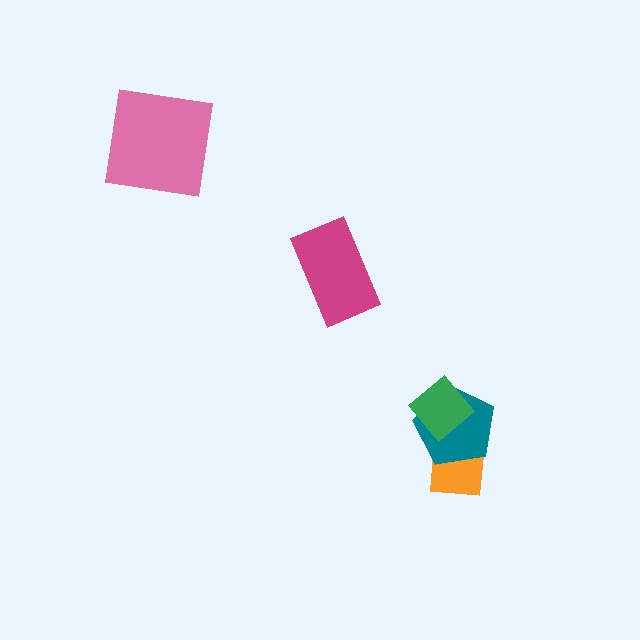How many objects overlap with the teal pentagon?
2 objects overlap with the teal pentagon.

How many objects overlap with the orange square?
1 object overlaps with the orange square.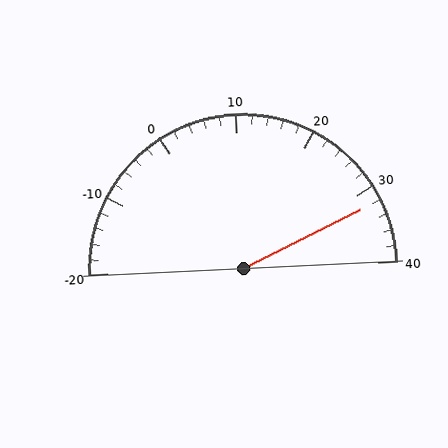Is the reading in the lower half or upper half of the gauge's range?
The reading is in the upper half of the range (-20 to 40).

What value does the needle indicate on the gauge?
The needle indicates approximately 32.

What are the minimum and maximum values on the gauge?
The gauge ranges from -20 to 40.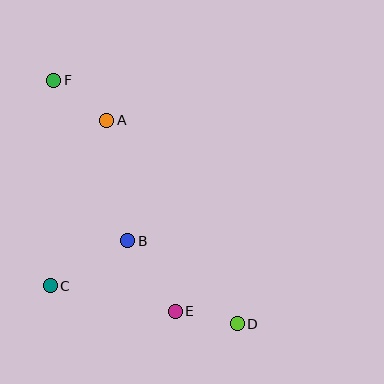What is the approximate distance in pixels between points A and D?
The distance between A and D is approximately 242 pixels.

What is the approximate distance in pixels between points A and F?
The distance between A and F is approximately 67 pixels.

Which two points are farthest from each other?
Points D and F are farthest from each other.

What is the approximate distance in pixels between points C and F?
The distance between C and F is approximately 205 pixels.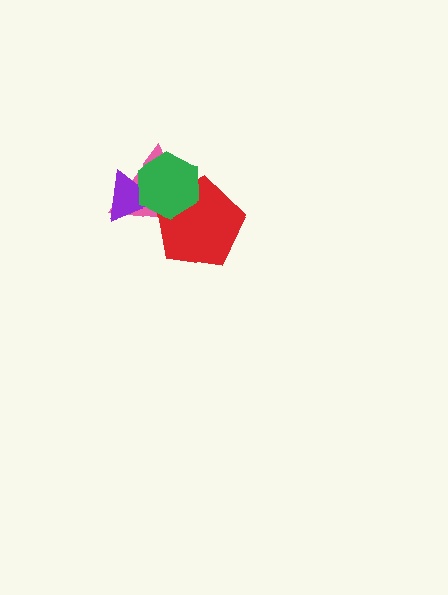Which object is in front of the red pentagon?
The green hexagon is in front of the red pentagon.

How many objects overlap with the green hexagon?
3 objects overlap with the green hexagon.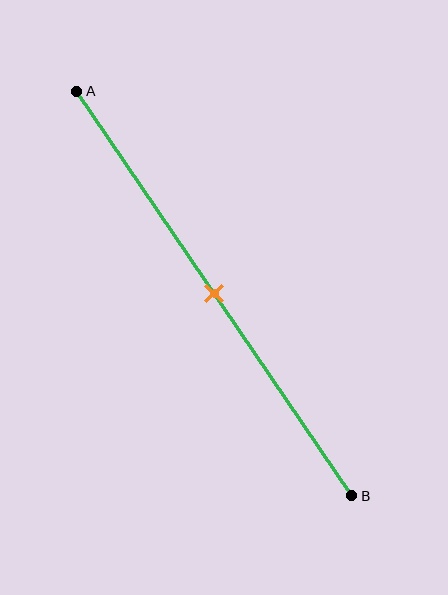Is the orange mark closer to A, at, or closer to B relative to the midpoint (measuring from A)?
The orange mark is approximately at the midpoint of segment AB.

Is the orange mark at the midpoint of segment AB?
Yes, the mark is approximately at the midpoint.